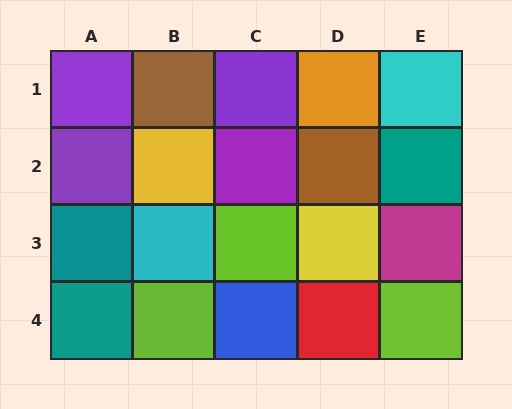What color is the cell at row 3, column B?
Cyan.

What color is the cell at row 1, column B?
Brown.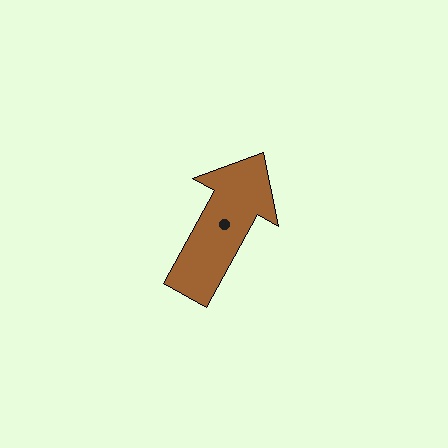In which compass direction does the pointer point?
Northeast.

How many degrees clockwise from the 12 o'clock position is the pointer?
Approximately 29 degrees.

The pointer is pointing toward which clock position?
Roughly 1 o'clock.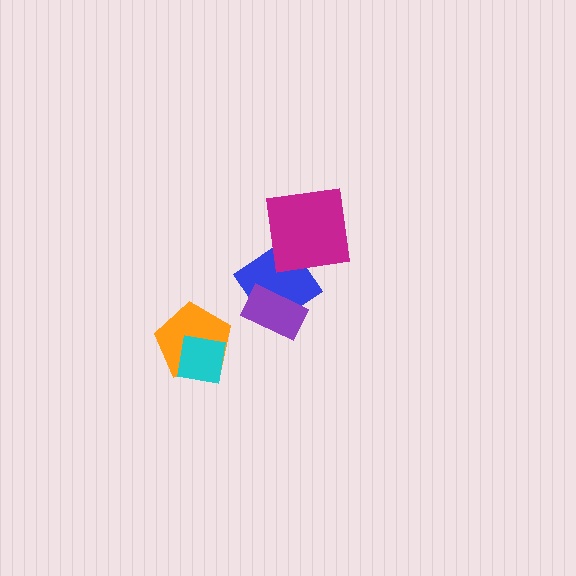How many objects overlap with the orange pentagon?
1 object overlaps with the orange pentagon.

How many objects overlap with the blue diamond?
2 objects overlap with the blue diamond.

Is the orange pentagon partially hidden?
Yes, it is partially covered by another shape.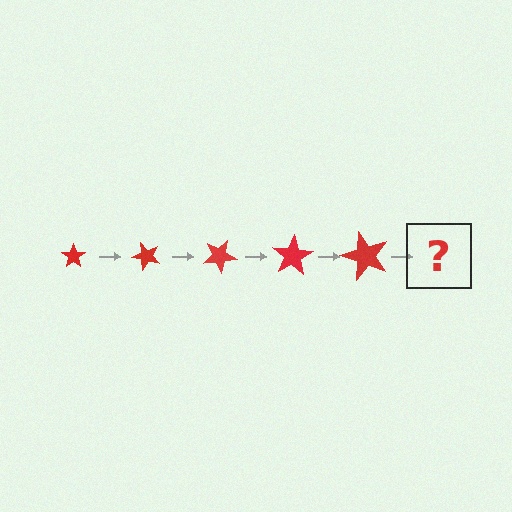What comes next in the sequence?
The next element should be a star, larger than the previous one and rotated 250 degrees from the start.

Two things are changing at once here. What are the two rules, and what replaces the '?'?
The two rules are that the star grows larger each step and it rotates 50 degrees each step. The '?' should be a star, larger than the previous one and rotated 250 degrees from the start.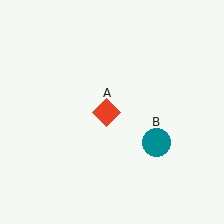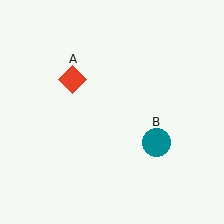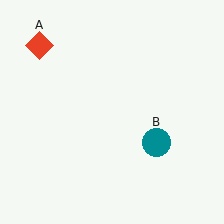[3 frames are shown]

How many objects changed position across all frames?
1 object changed position: red diamond (object A).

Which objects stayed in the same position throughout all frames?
Teal circle (object B) remained stationary.